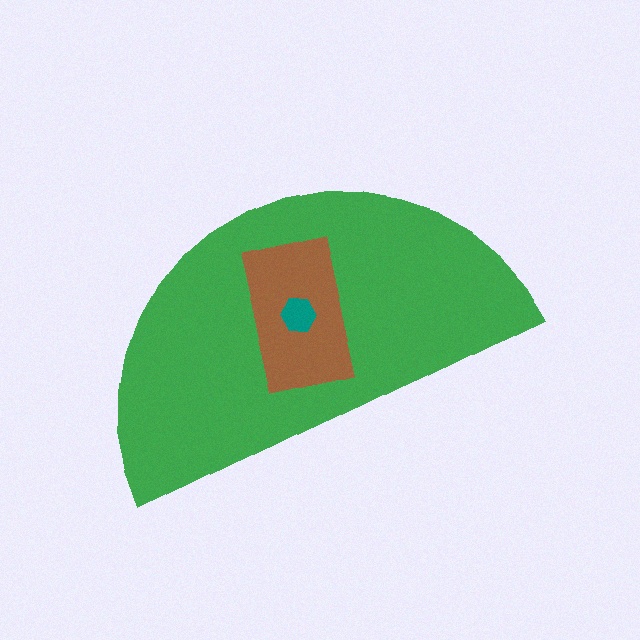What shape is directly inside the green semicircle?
The brown rectangle.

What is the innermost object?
The teal hexagon.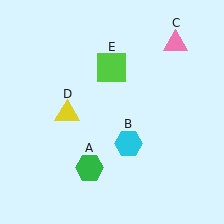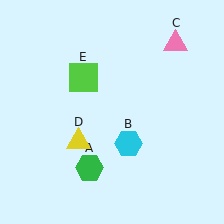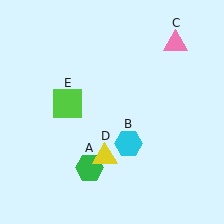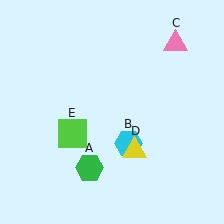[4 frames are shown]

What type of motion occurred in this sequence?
The yellow triangle (object D), lime square (object E) rotated counterclockwise around the center of the scene.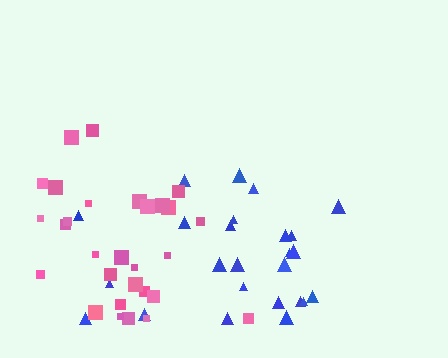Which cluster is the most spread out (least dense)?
Blue.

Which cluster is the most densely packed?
Pink.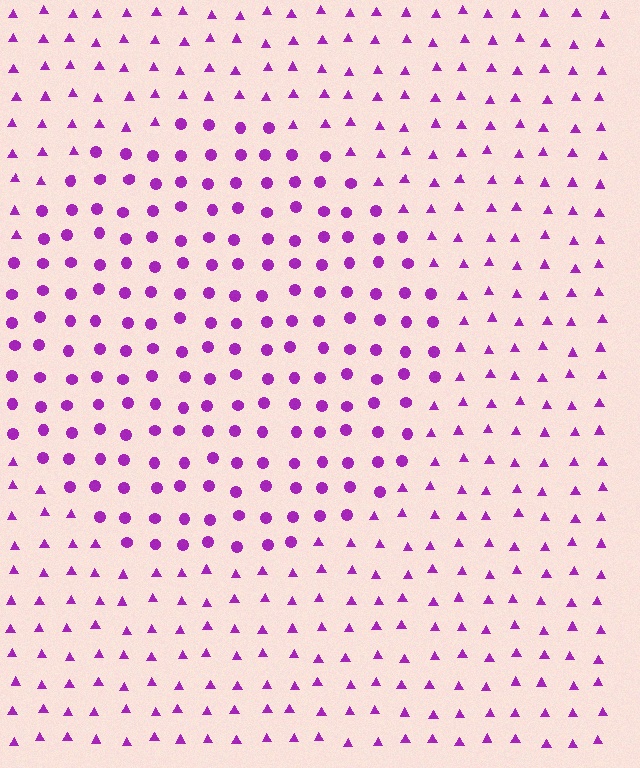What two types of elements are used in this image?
The image uses circles inside the circle region and triangles outside it.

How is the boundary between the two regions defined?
The boundary is defined by a change in element shape: circles inside vs. triangles outside. All elements share the same color and spacing.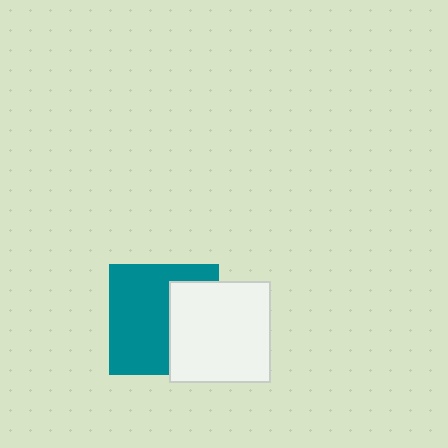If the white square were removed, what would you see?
You would see the complete teal square.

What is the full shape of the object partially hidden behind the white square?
The partially hidden object is a teal square.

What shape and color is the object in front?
The object in front is a white square.